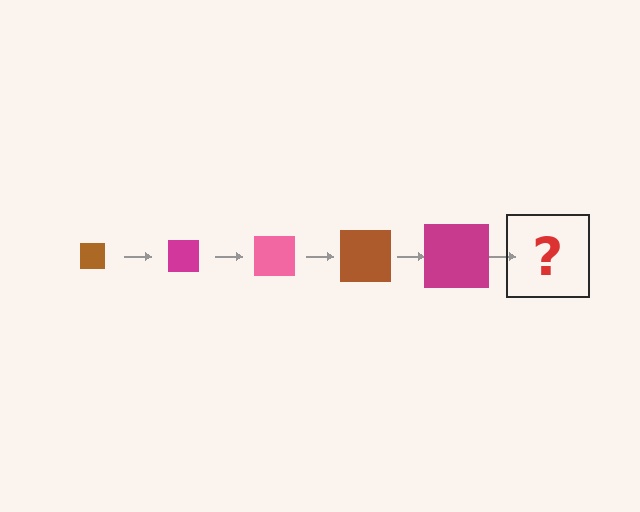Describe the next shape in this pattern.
It should be a pink square, larger than the previous one.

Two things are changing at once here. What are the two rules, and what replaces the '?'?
The two rules are that the square grows larger each step and the color cycles through brown, magenta, and pink. The '?' should be a pink square, larger than the previous one.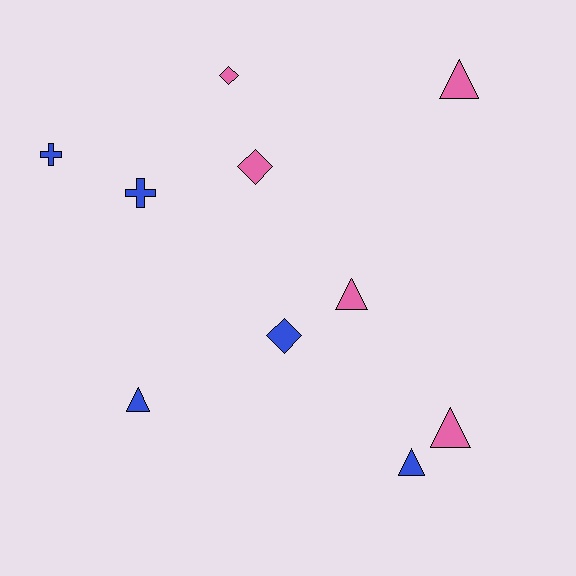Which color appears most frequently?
Blue, with 5 objects.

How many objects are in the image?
There are 10 objects.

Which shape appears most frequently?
Triangle, with 5 objects.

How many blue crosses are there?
There are 2 blue crosses.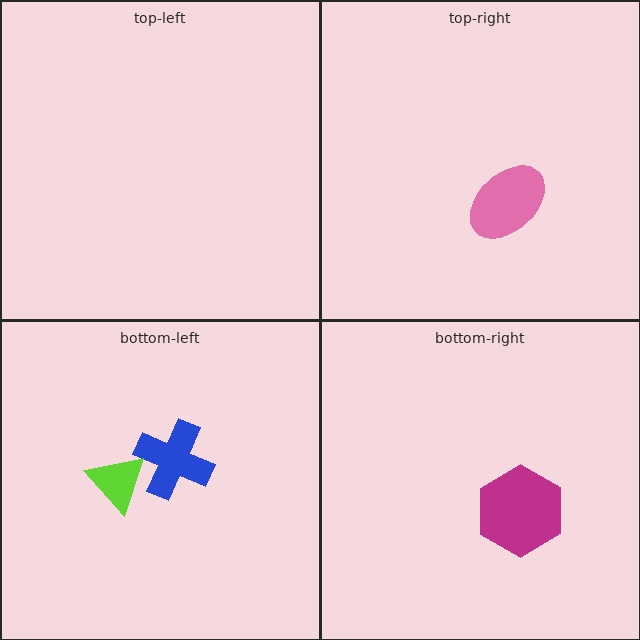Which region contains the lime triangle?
The bottom-left region.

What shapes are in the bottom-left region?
The blue cross, the lime triangle.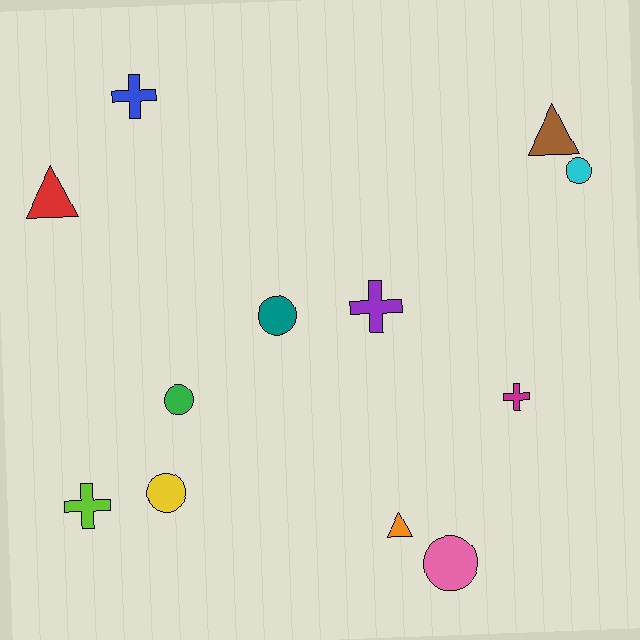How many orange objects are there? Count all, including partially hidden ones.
There is 1 orange object.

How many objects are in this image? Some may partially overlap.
There are 12 objects.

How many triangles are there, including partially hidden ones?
There are 3 triangles.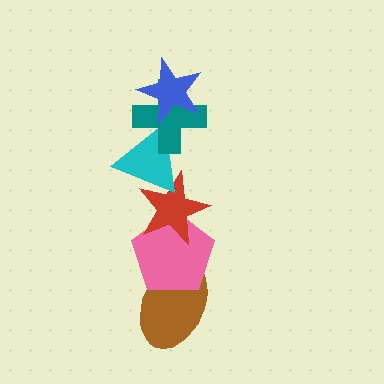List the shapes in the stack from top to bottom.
From top to bottom: the blue star, the teal cross, the cyan triangle, the red star, the pink pentagon, the brown ellipse.